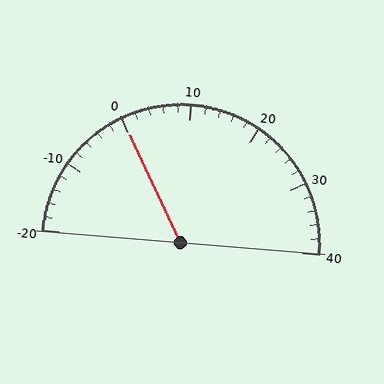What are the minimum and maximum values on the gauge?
The gauge ranges from -20 to 40.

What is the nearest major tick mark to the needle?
The nearest major tick mark is 0.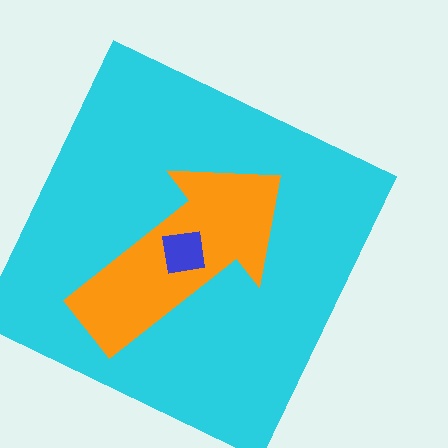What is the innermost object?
The blue square.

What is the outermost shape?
The cyan square.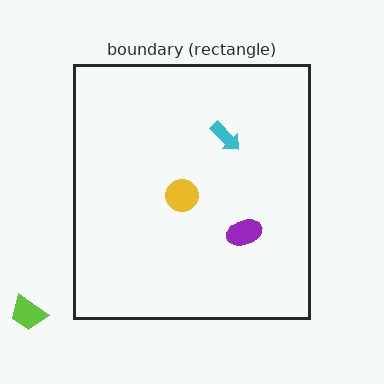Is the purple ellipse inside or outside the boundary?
Inside.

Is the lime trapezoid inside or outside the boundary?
Outside.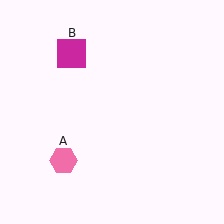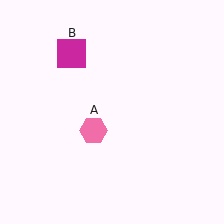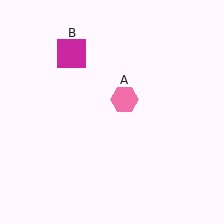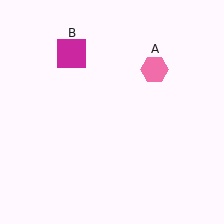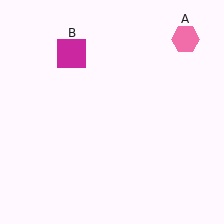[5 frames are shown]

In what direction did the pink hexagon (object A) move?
The pink hexagon (object A) moved up and to the right.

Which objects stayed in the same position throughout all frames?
Magenta square (object B) remained stationary.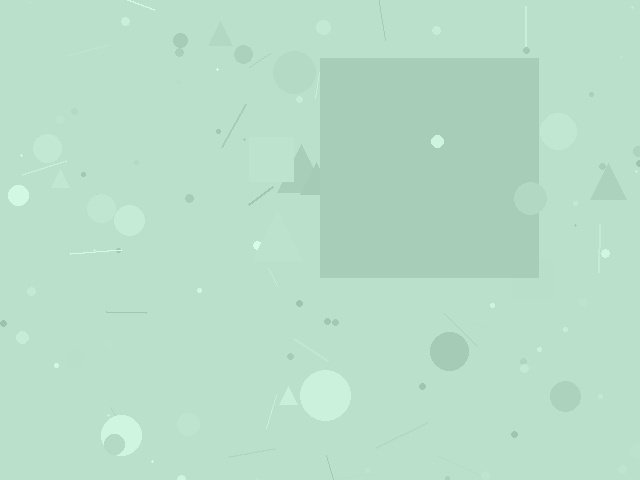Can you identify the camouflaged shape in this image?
The camouflaged shape is a square.